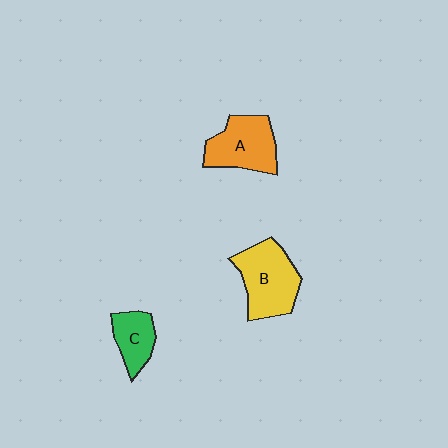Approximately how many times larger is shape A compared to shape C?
Approximately 1.6 times.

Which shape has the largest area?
Shape B (yellow).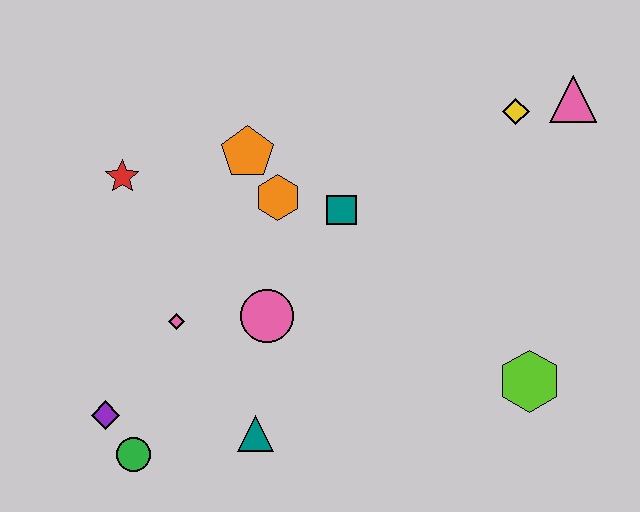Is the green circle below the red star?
Yes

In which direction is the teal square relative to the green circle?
The teal square is above the green circle.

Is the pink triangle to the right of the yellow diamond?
Yes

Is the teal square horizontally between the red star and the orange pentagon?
No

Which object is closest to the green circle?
The purple diamond is closest to the green circle.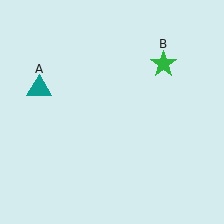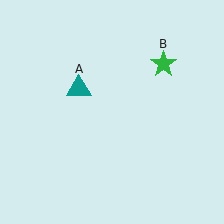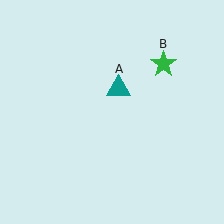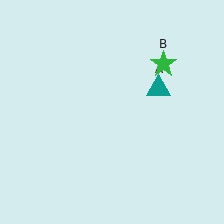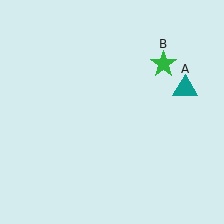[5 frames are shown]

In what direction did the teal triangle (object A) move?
The teal triangle (object A) moved right.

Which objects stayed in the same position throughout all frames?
Green star (object B) remained stationary.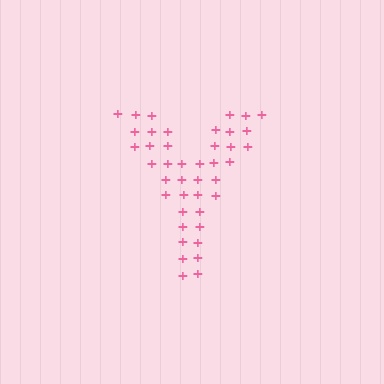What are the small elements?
The small elements are plus signs.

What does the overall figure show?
The overall figure shows the letter Y.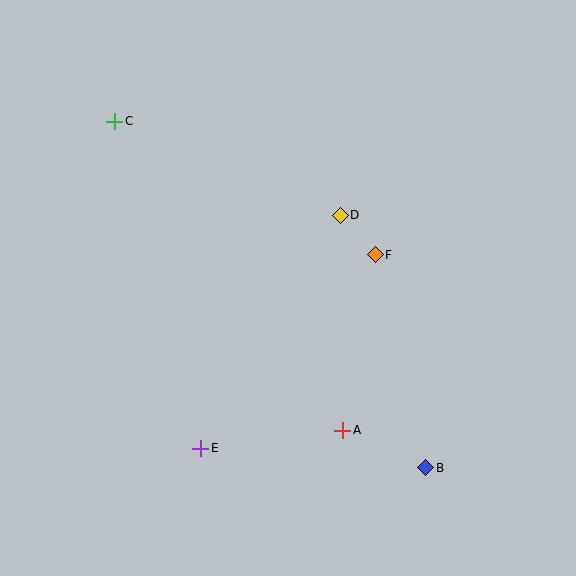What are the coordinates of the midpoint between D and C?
The midpoint between D and C is at (228, 168).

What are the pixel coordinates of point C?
Point C is at (115, 121).